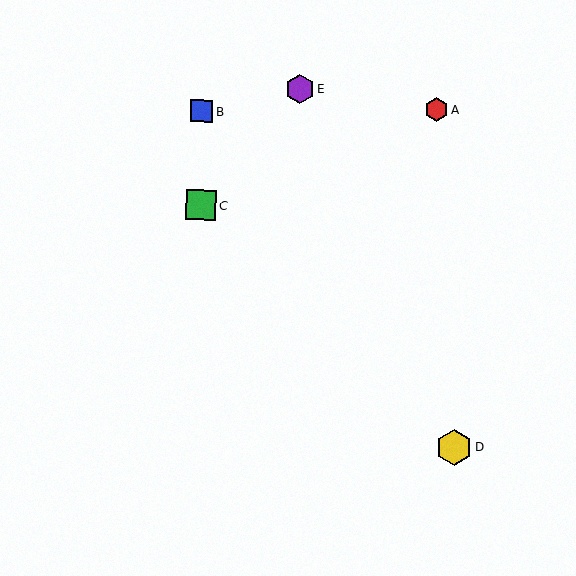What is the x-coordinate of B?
Object B is at x≈202.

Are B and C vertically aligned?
Yes, both are at x≈202.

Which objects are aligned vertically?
Objects B, C are aligned vertically.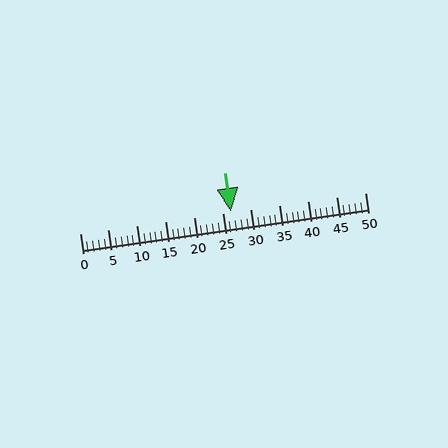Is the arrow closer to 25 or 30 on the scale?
The arrow is closer to 25.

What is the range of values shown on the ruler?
The ruler shows values from 0 to 50.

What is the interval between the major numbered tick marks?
The major tick marks are spaced 5 units apart.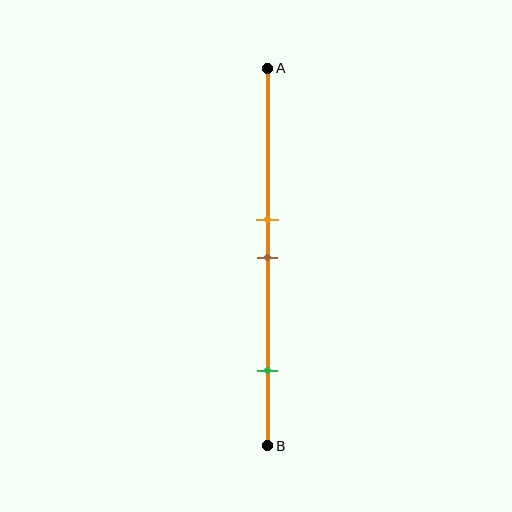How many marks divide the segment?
There are 3 marks dividing the segment.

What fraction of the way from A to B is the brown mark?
The brown mark is approximately 50% (0.5) of the way from A to B.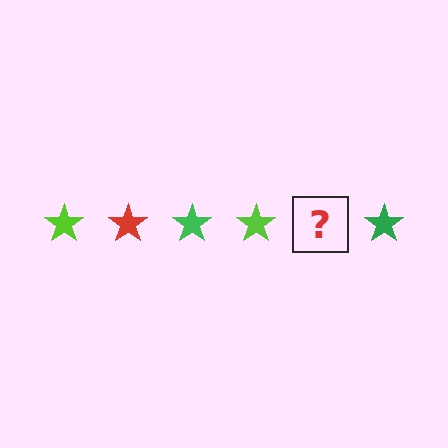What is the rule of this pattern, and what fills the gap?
The rule is that the pattern cycles through lime, red, green stars. The gap should be filled with a red star.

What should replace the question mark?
The question mark should be replaced with a red star.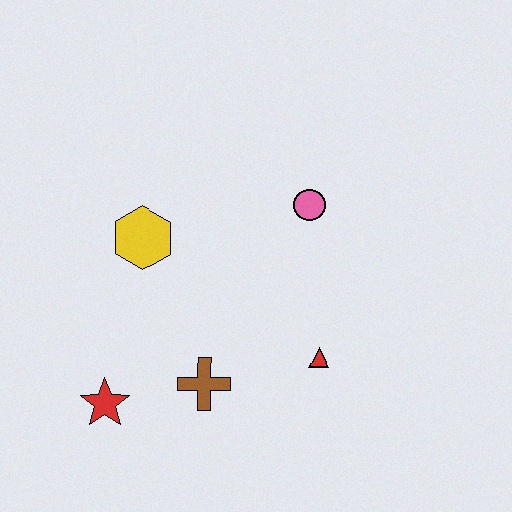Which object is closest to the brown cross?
The red star is closest to the brown cross.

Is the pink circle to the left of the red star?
No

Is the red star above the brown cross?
No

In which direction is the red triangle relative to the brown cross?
The red triangle is to the right of the brown cross.